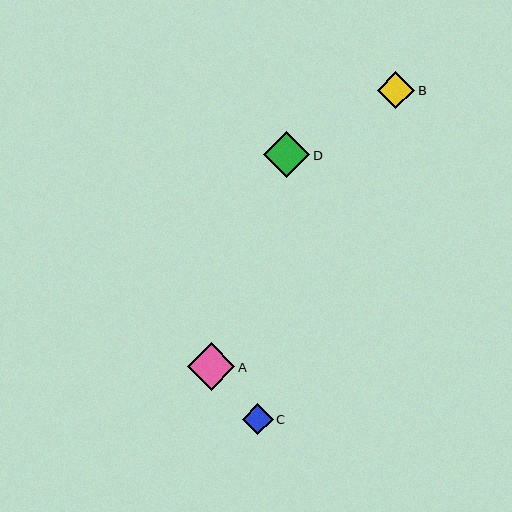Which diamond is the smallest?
Diamond C is the smallest with a size of approximately 31 pixels.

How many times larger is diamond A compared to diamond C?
Diamond A is approximately 1.6 times the size of diamond C.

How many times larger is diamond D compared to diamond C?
Diamond D is approximately 1.5 times the size of diamond C.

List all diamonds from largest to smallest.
From largest to smallest: A, D, B, C.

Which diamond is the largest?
Diamond A is the largest with a size of approximately 48 pixels.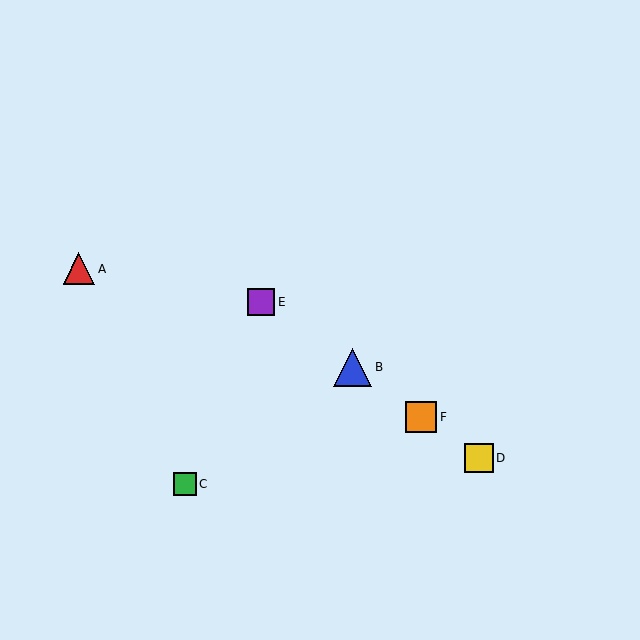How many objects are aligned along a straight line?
4 objects (B, D, E, F) are aligned along a straight line.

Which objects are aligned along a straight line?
Objects B, D, E, F are aligned along a straight line.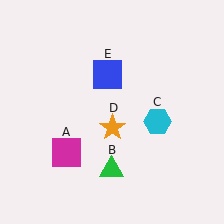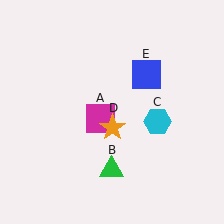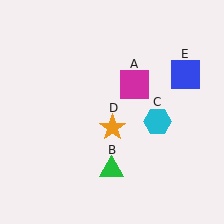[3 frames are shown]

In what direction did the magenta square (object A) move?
The magenta square (object A) moved up and to the right.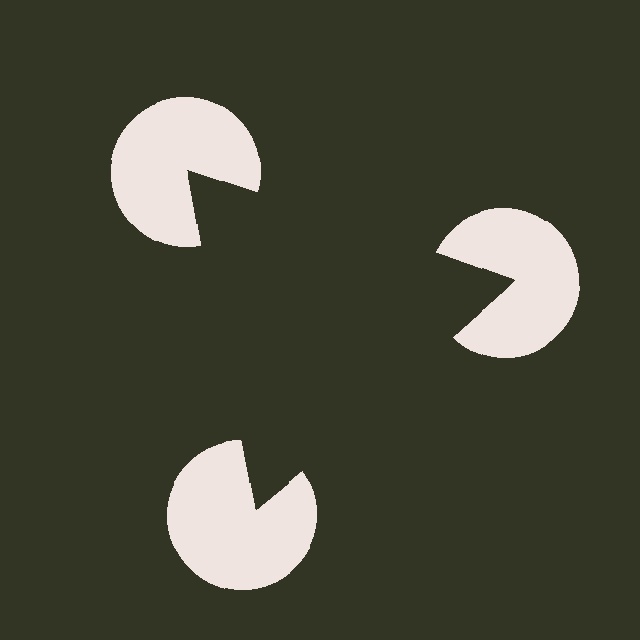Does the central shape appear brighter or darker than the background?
It typically appears slightly darker than the background, even though no actual brightness change is drawn.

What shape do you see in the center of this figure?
An illusory triangle — its edges are inferred from the aligned wedge cuts in the pac-man discs, not physically drawn.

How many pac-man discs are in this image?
There are 3 — one at each vertex of the illusory triangle.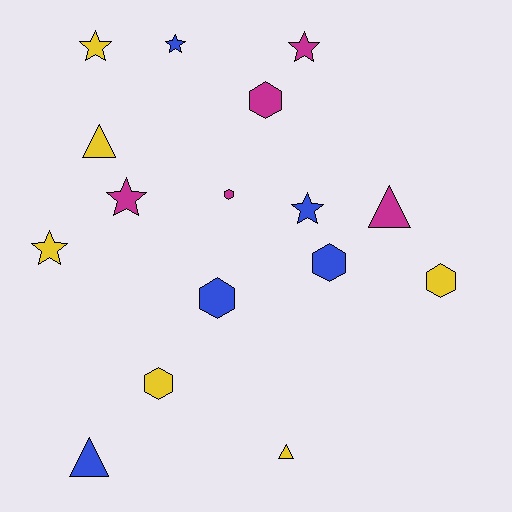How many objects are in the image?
There are 16 objects.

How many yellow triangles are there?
There are 2 yellow triangles.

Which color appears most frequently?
Yellow, with 6 objects.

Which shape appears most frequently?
Hexagon, with 6 objects.